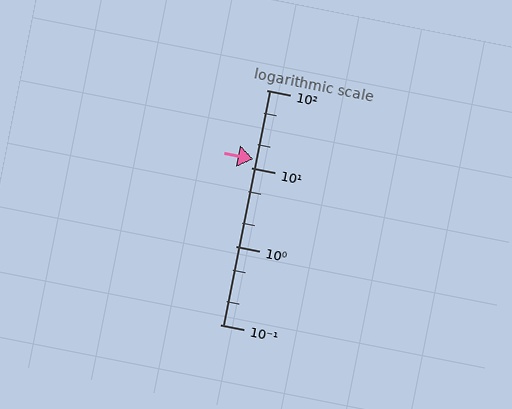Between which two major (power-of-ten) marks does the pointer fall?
The pointer is between 10 and 100.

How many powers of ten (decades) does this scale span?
The scale spans 3 decades, from 0.1 to 100.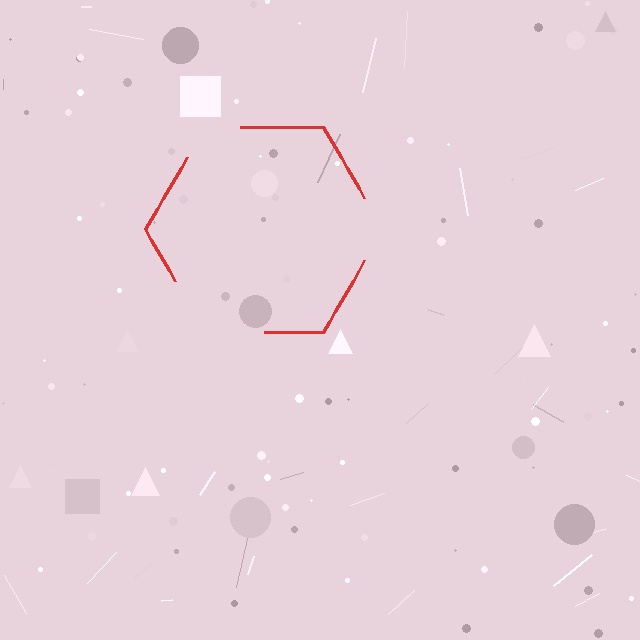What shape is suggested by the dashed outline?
The dashed outline suggests a hexagon.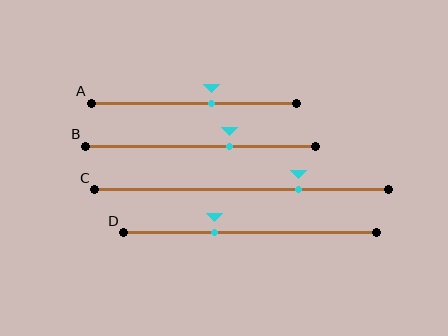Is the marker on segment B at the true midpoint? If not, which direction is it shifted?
No, the marker on segment B is shifted to the right by about 13% of the segment length.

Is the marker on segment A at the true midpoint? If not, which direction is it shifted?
No, the marker on segment A is shifted to the right by about 8% of the segment length.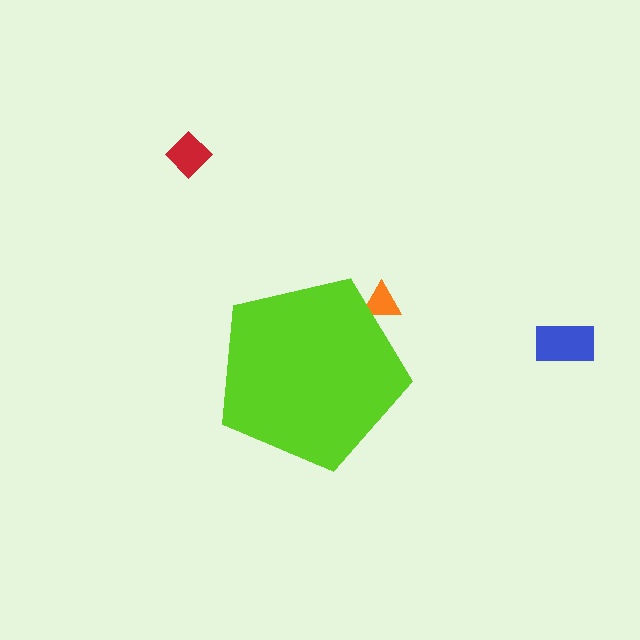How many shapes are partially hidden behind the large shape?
1 shape is partially hidden.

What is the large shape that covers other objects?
A lime pentagon.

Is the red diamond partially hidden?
No, the red diamond is fully visible.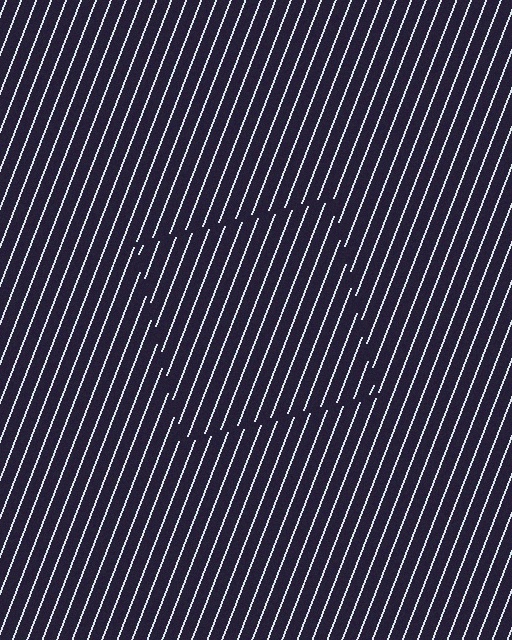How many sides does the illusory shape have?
4 sides — the line-ends trace a square.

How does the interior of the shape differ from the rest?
The interior of the shape contains the same grating, shifted by half a period — the contour is defined by the phase discontinuity where line-ends from the inner and outer gratings abut.